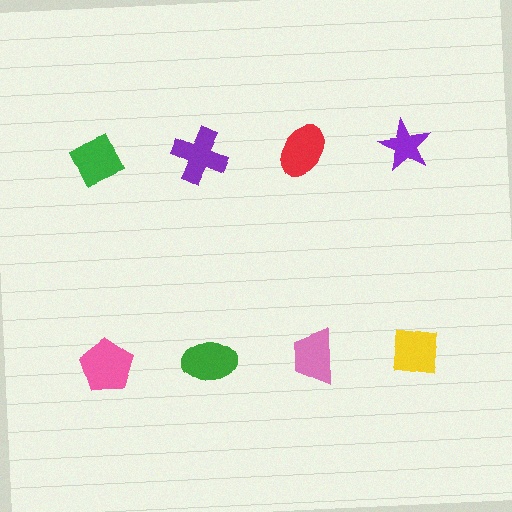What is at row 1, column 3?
A red ellipse.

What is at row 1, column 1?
A green diamond.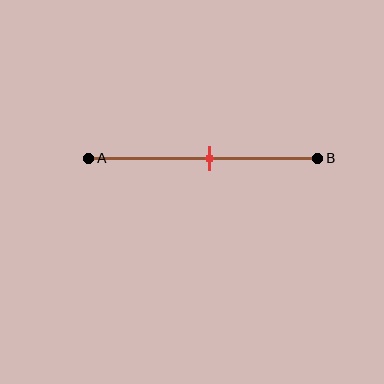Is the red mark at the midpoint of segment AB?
No, the mark is at about 55% from A, not at the 50% midpoint.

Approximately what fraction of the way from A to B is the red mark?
The red mark is approximately 55% of the way from A to B.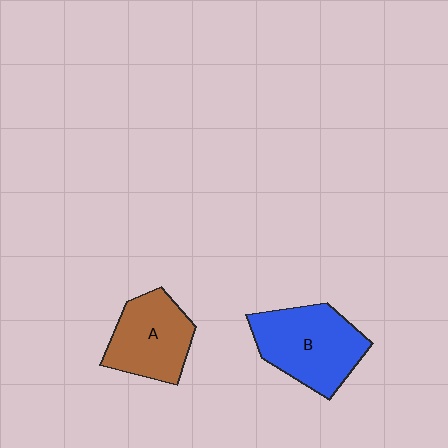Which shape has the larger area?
Shape B (blue).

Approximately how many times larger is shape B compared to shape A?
Approximately 1.2 times.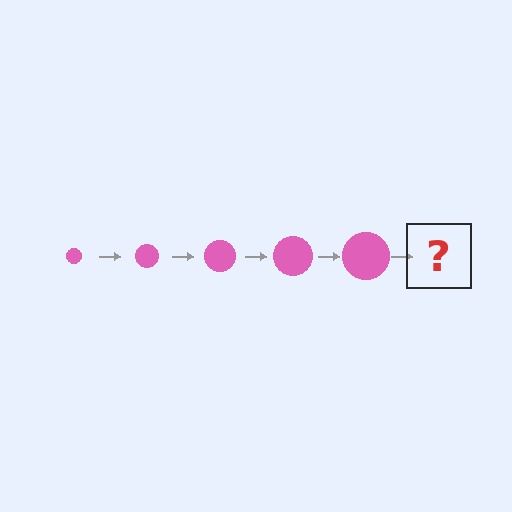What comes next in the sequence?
The next element should be a pink circle, larger than the previous one.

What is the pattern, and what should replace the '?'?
The pattern is that the circle gets progressively larger each step. The '?' should be a pink circle, larger than the previous one.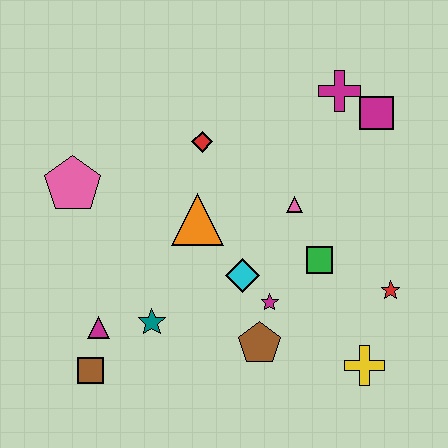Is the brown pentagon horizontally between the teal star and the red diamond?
No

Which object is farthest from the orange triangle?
The yellow cross is farthest from the orange triangle.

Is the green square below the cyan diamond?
No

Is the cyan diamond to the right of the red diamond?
Yes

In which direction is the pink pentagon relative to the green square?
The pink pentagon is to the left of the green square.